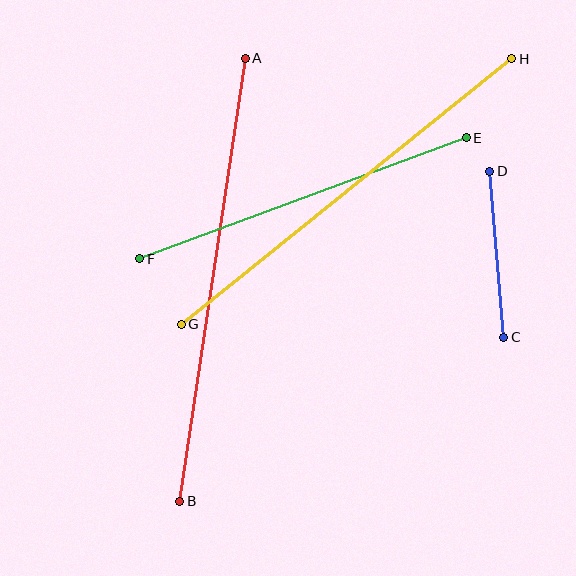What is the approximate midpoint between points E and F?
The midpoint is at approximately (303, 198) pixels.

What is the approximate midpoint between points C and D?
The midpoint is at approximately (497, 254) pixels.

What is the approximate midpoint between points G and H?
The midpoint is at approximately (347, 191) pixels.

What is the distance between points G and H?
The distance is approximately 424 pixels.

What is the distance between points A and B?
The distance is approximately 448 pixels.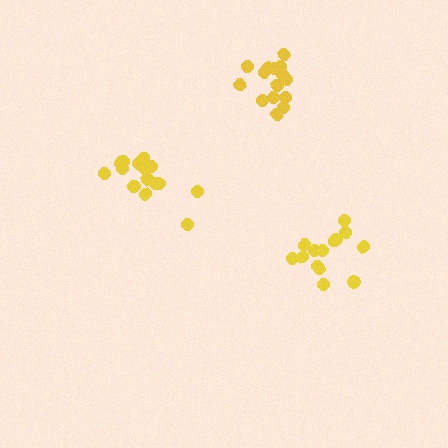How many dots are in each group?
Group 1: 14 dots, Group 2: 17 dots, Group 3: 15 dots (46 total).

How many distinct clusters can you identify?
There are 3 distinct clusters.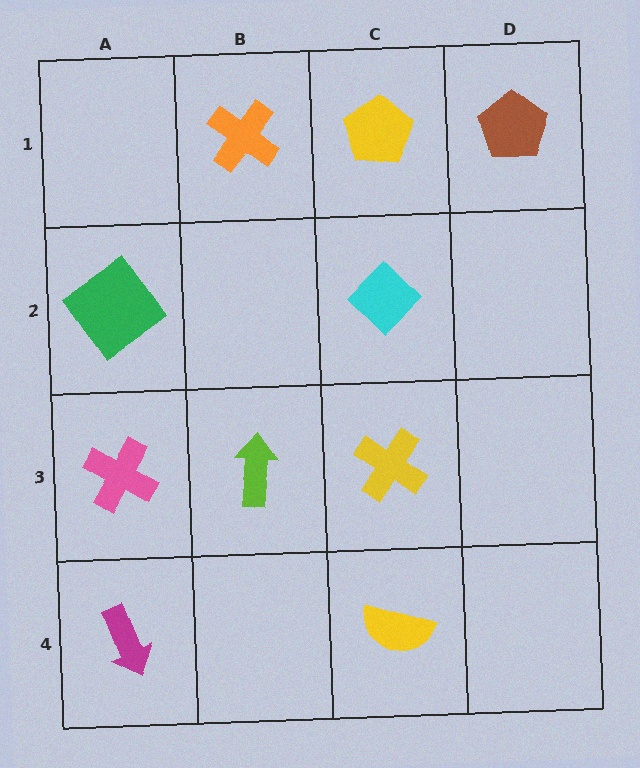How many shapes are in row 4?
2 shapes.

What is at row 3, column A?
A pink cross.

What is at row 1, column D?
A brown pentagon.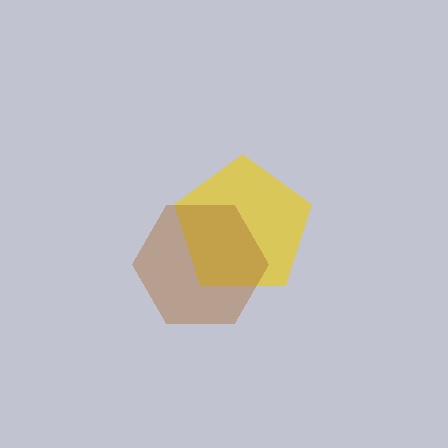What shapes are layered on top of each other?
The layered shapes are: a yellow pentagon, a brown hexagon.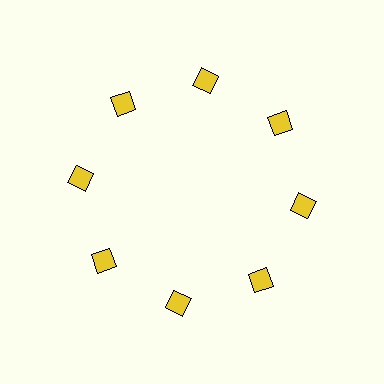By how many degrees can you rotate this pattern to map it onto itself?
The pattern maps onto itself every 45 degrees of rotation.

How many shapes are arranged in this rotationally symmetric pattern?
There are 8 shapes, arranged in 8 groups of 1.